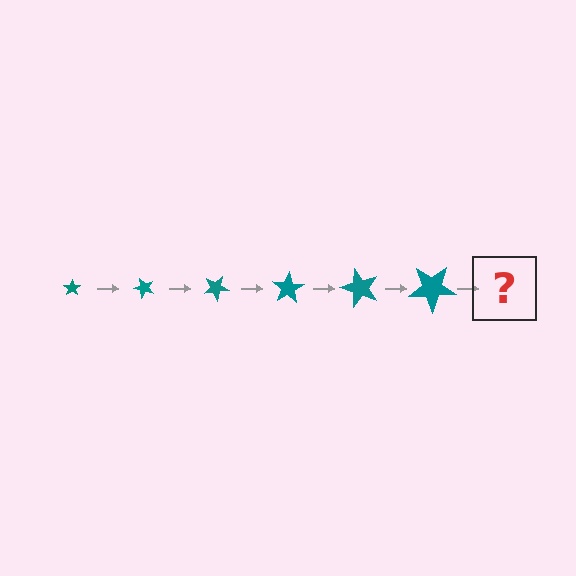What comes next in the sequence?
The next element should be a star, larger than the previous one and rotated 300 degrees from the start.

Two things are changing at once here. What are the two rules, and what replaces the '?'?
The two rules are that the star grows larger each step and it rotates 50 degrees each step. The '?' should be a star, larger than the previous one and rotated 300 degrees from the start.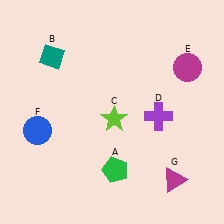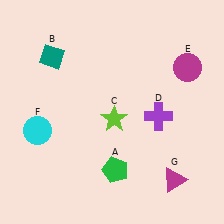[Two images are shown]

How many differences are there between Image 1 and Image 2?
There is 1 difference between the two images.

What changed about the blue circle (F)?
In Image 1, F is blue. In Image 2, it changed to cyan.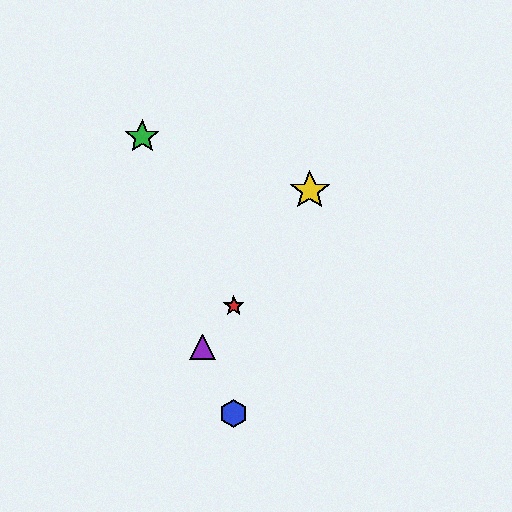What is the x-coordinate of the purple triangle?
The purple triangle is at x≈203.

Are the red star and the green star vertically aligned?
No, the red star is at x≈234 and the green star is at x≈142.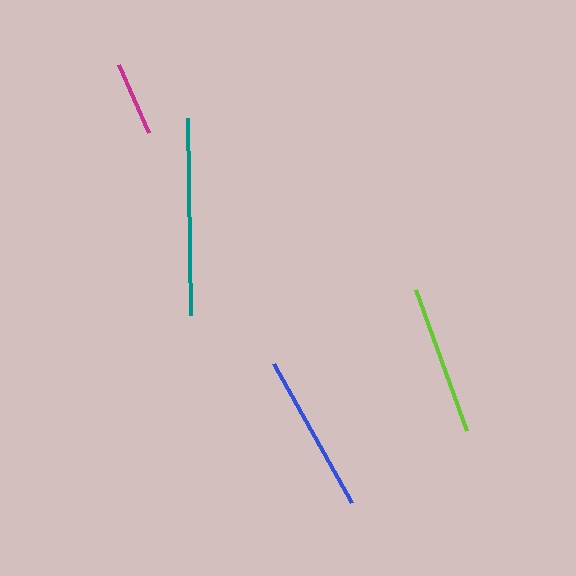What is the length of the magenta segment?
The magenta segment is approximately 74 pixels long.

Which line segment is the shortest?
The magenta line is the shortest at approximately 74 pixels.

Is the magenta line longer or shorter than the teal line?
The teal line is longer than the magenta line.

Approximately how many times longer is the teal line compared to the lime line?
The teal line is approximately 1.3 times the length of the lime line.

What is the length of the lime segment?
The lime segment is approximately 150 pixels long.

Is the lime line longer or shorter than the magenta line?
The lime line is longer than the magenta line.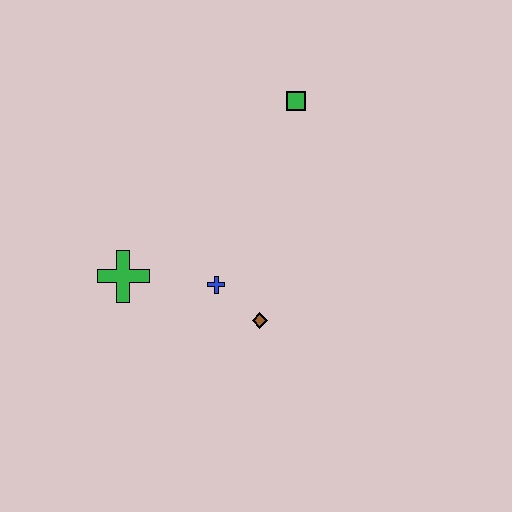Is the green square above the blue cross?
Yes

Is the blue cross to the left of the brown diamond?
Yes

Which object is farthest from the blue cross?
The green square is farthest from the blue cross.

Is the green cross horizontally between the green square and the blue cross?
No